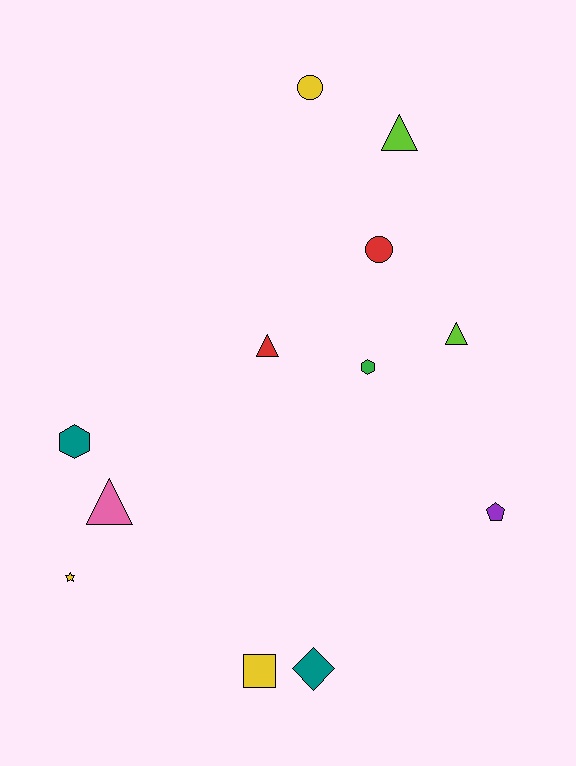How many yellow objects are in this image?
There are 3 yellow objects.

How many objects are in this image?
There are 12 objects.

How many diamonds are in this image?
There is 1 diamond.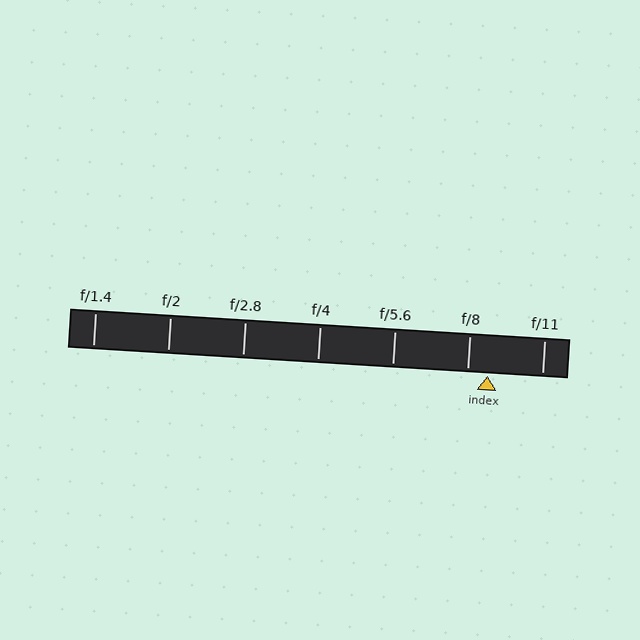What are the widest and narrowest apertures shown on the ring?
The widest aperture shown is f/1.4 and the narrowest is f/11.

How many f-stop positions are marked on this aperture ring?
There are 7 f-stop positions marked.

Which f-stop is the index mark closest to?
The index mark is closest to f/8.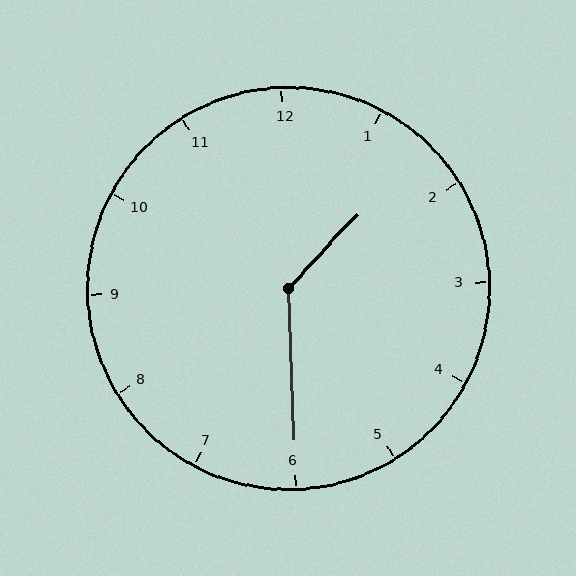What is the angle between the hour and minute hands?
Approximately 135 degrees.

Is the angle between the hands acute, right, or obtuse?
It is obtuse.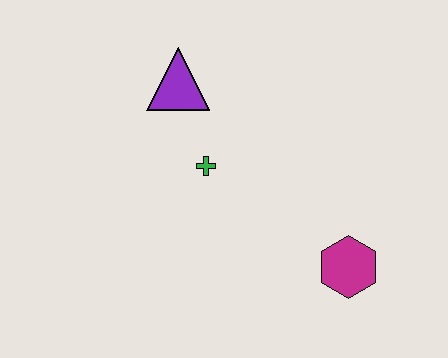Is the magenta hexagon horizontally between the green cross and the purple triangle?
No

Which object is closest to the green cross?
The purple triangle is closest to the green cross.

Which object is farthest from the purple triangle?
The magenta hexagon is farthest from the purple triangle.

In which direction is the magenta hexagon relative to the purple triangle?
The magenta hexagon is below the purple triangle.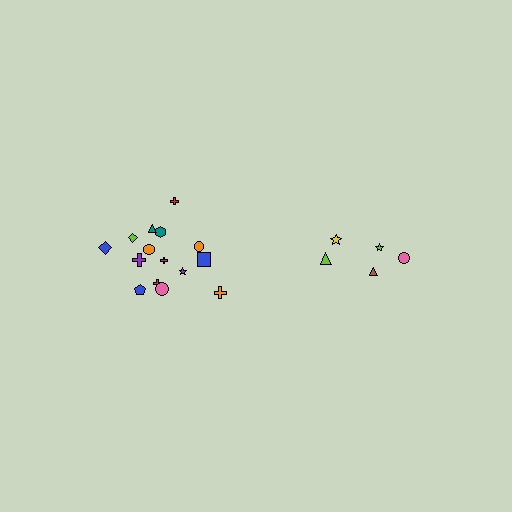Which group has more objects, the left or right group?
The left group.